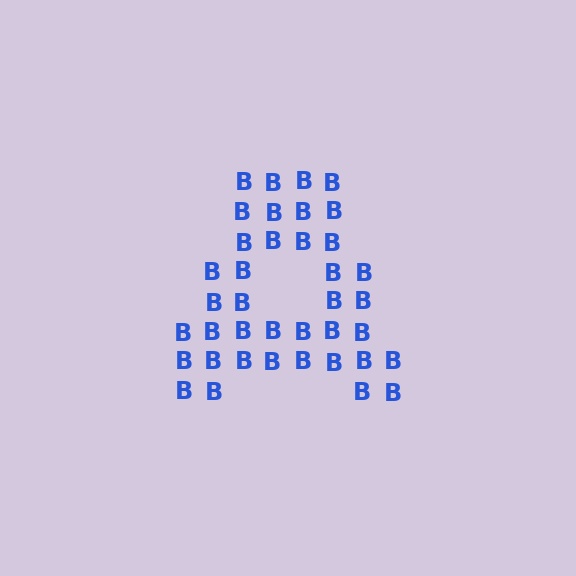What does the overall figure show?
The overall figure shows the letter A.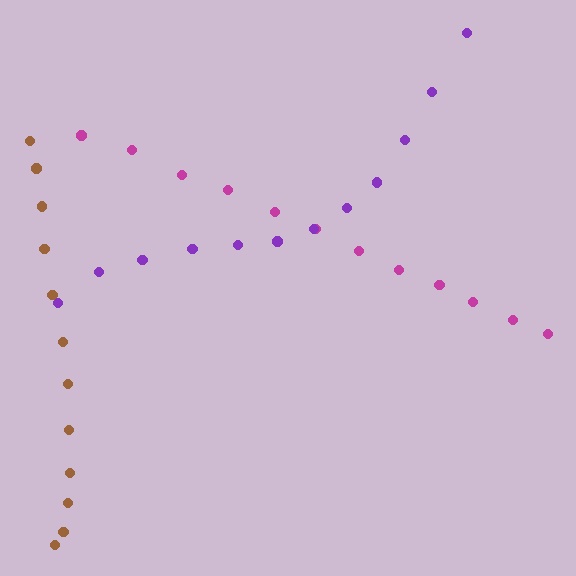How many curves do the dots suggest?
There are 3 distinct paths.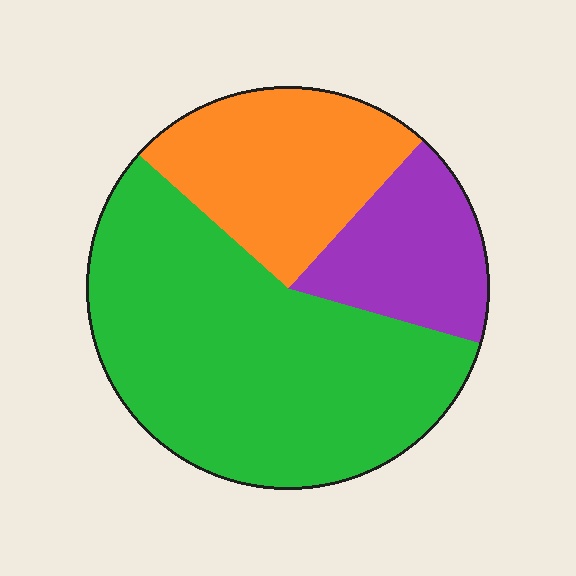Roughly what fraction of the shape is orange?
Orange covers about 25% of the shape.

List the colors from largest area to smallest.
From largest to smallest: green, orange, purple.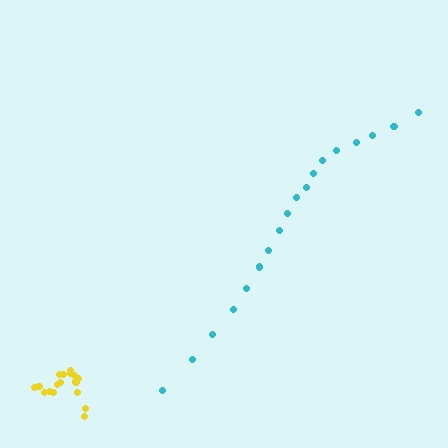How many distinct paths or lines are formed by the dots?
There are 2 distinct paths.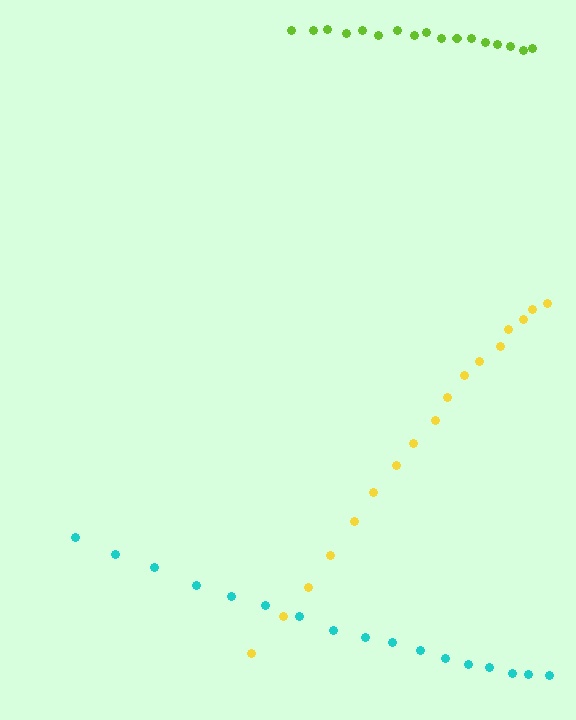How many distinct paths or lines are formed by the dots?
There are 3 distinct paths.